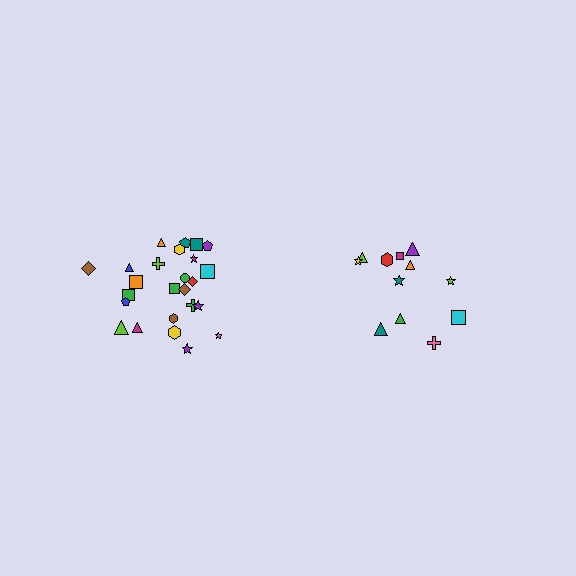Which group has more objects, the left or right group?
The left group.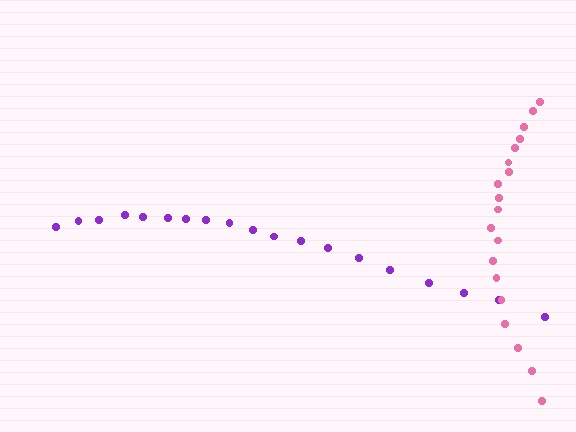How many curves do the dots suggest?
There are 2 distinct paths.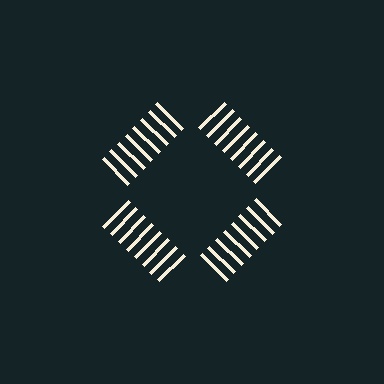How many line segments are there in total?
32 — 8 along each of the 4 edges.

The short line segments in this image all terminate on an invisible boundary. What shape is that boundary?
An illusory square — the line segments terminate on its edges but no continuous stroke is drawn.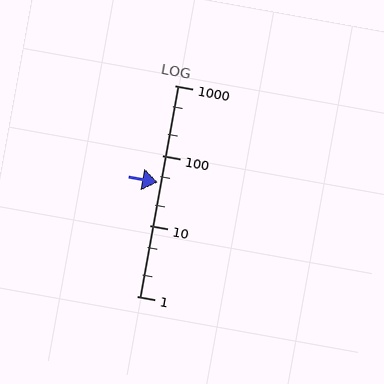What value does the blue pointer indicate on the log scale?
The pointer indicates approximately 42.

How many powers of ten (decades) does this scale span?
The scale spans 3 decades, from 1 to 1000.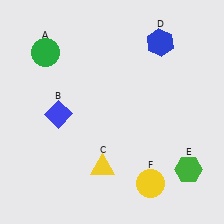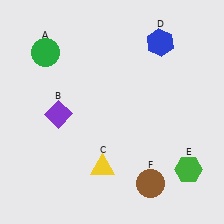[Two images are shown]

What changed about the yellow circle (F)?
In Image 1, F is yellow. In Image 2, it changed to brown.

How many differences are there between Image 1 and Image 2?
There are 2 differences between the two images.